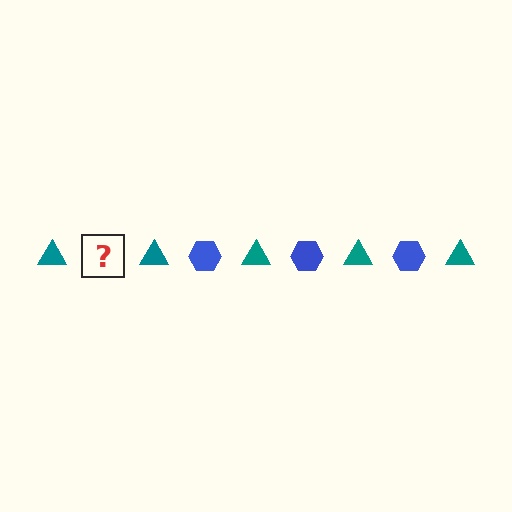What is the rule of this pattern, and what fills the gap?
The rule is that the pattern alternates between teal triangle and blue hexagon. The gap should be filled with a blue hexagon.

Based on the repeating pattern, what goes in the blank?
The blank should be a blue hexagon.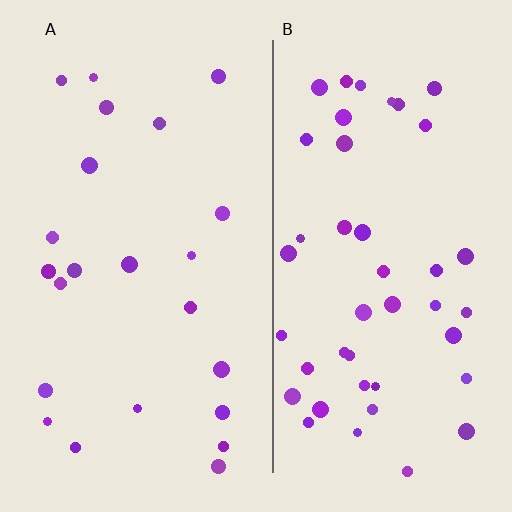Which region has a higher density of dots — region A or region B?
B (the right).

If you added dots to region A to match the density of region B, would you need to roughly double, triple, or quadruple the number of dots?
Approximately double.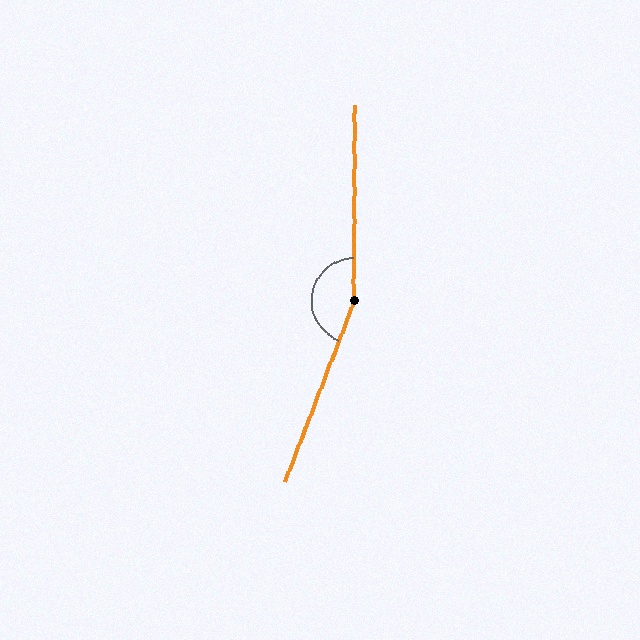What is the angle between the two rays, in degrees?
Approximately 159 degrees.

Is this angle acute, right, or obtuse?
It is obtuse.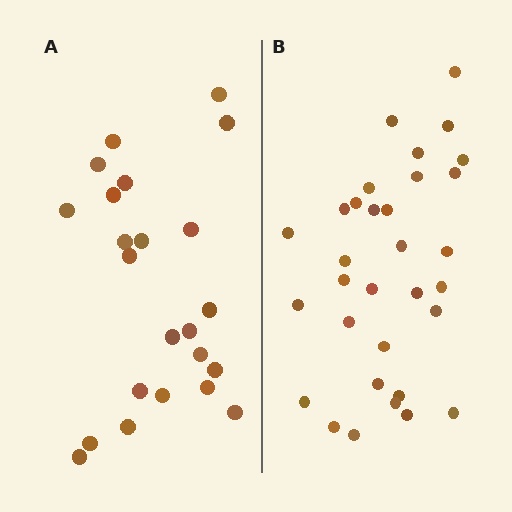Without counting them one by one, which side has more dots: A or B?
Region B (the right region) has more dots.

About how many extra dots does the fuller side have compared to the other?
Region B has roughly 8 or so more dots than region A.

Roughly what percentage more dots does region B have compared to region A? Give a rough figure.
About 40% more.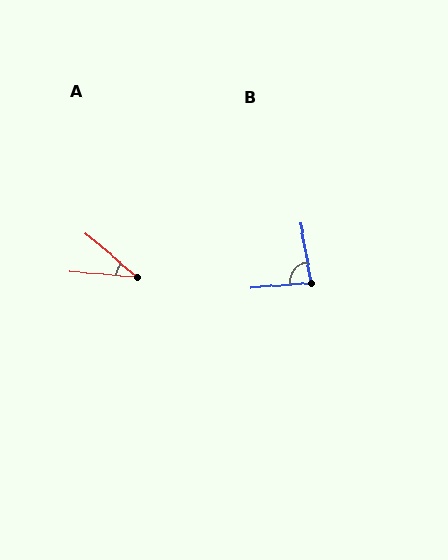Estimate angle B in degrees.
Approximately 84 degrees.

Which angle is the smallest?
A, at approximately 36 degrees.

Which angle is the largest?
B, at approximately 84 degrees.